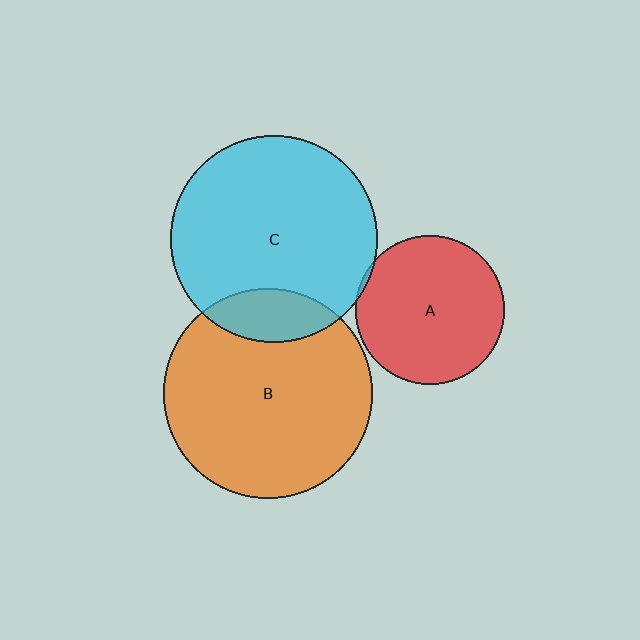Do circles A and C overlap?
Yes.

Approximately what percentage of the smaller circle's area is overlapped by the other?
Approximately 5%.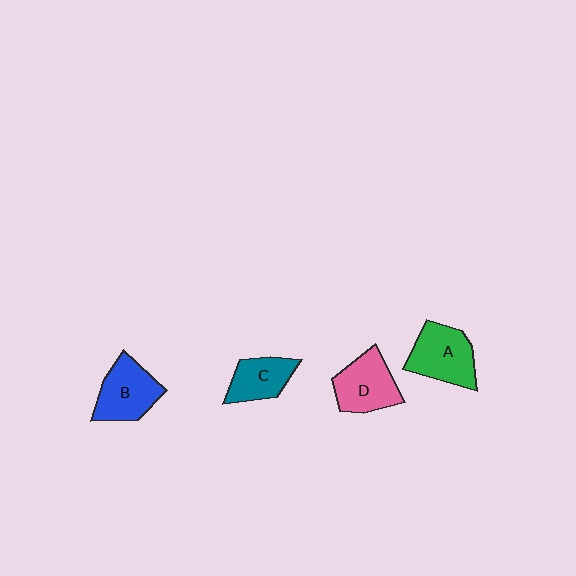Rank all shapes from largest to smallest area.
From largest to smallest: A (green), B (blue), D (pink), C (teal).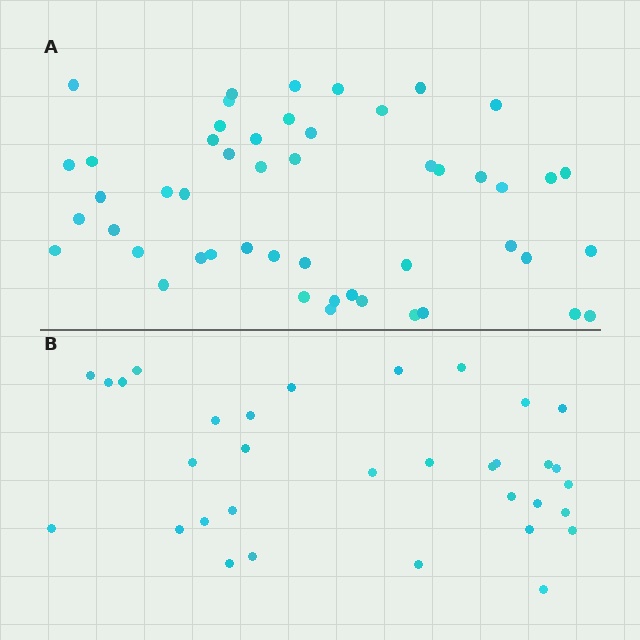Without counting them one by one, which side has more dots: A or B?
Region A (the top region) has more dots.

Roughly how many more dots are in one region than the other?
Region A has approximately 15 more dots than region B.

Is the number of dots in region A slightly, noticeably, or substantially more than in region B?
Region A has substantially more. The ratio is roughly 1.5 to 1.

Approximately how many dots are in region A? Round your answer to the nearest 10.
About 50 dots.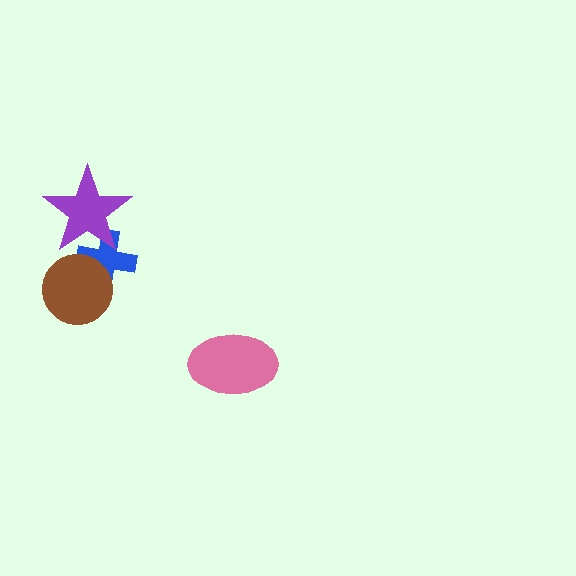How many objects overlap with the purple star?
1 object overlaps with the purple star.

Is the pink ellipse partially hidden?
No, no other shape covers it.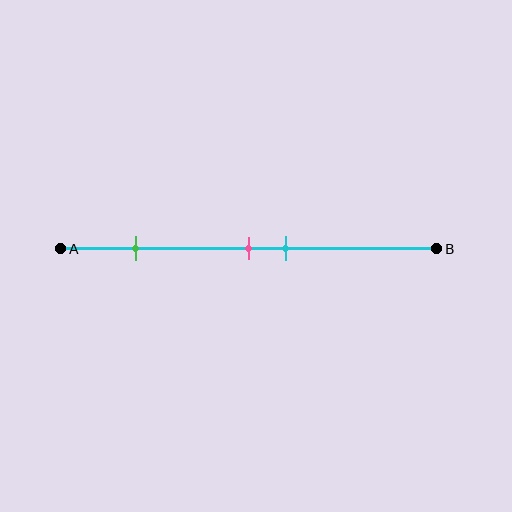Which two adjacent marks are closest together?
The pink and cyan marks are the closest adjacent pair.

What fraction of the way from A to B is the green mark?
The green mark is approximately 20% (0.2) of the way from A to B.